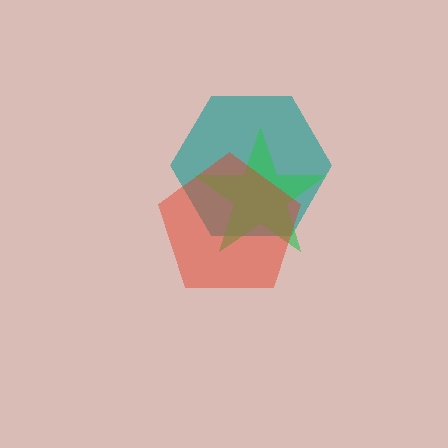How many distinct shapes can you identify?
There are 3 distinct shapes: a teal hexagon, a green star, a red pentagon.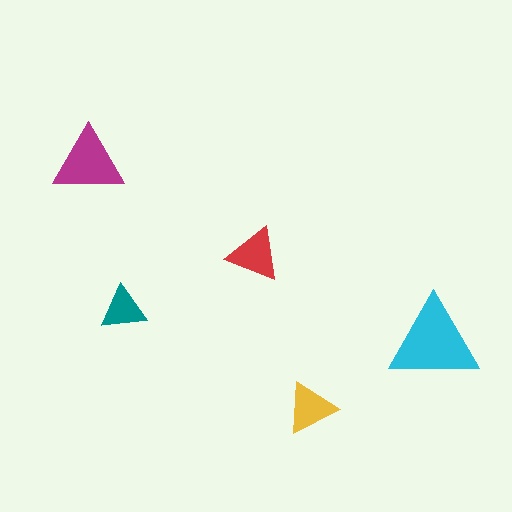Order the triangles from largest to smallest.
the cyan one, the magenta one, the red one, the yellow one, the teal one.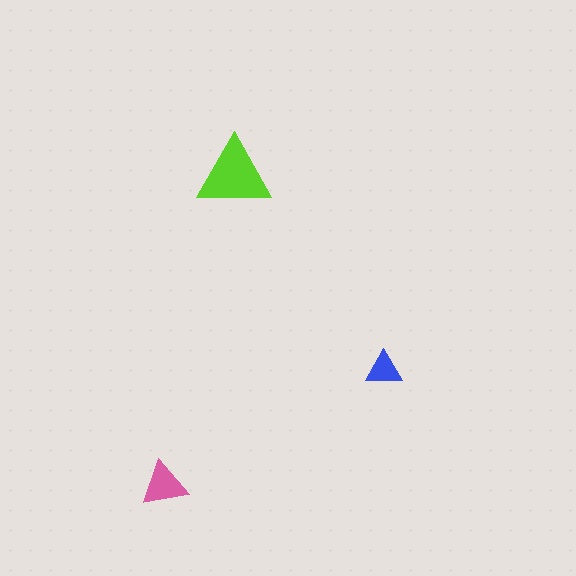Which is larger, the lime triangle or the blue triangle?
The lime one.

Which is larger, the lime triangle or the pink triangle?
The lime one.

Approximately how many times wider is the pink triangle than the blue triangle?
About 1.5 times wider.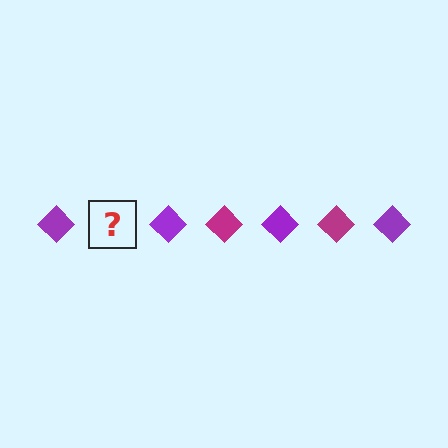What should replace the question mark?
The question mark should be replaced with a magenta diamond.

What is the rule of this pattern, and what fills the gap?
The rule is that the pattern cycles through purple, magenta diamonds. The gap should be filled with a magenta diamond.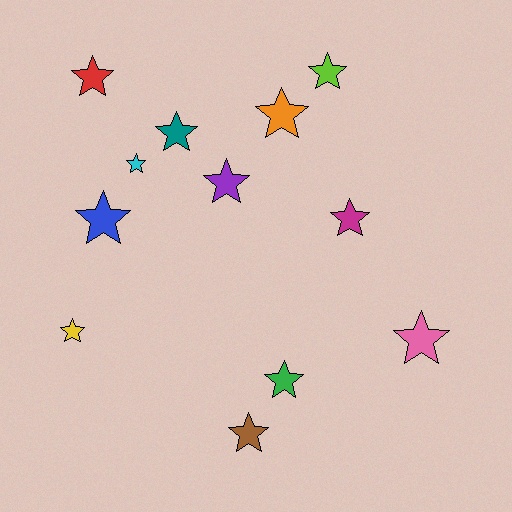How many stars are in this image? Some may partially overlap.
There are 12 stars.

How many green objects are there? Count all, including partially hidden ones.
There is 1 green object.